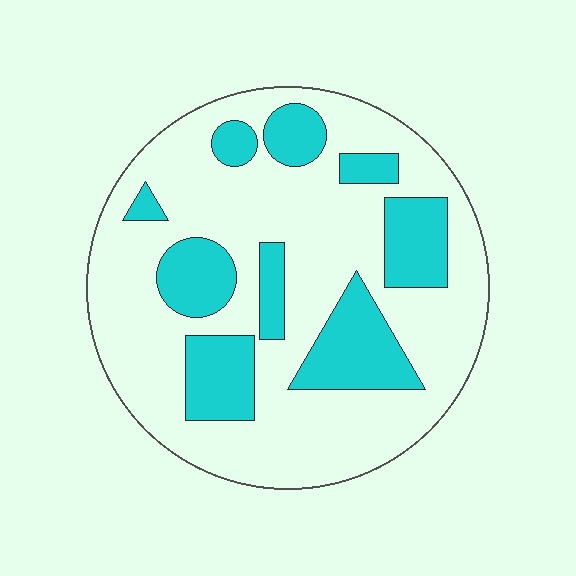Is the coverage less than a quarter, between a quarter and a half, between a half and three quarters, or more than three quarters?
Between a quarter and a half.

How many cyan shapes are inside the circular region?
9.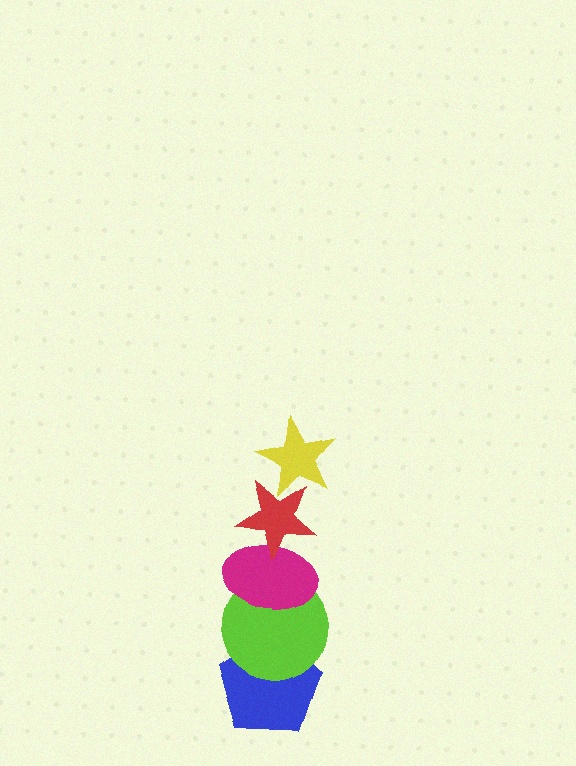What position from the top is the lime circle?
The lime circle is 4th from the top.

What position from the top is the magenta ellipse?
The magenta ellipse is 3rd from the top.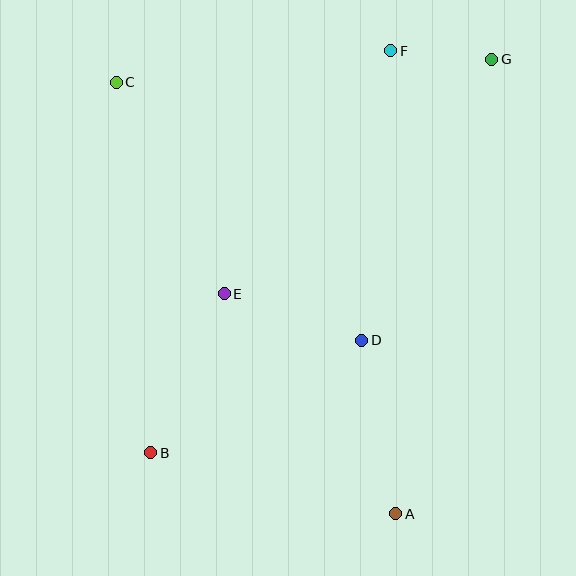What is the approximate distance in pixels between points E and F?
The distance between E and F is approximately 295 pixels.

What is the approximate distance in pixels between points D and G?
The distance between D and G is approximately 310 pixels.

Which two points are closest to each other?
Points F and G are closest to each other.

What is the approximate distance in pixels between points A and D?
The distance between A and D is approximately 177 pixels.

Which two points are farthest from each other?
Points B and G are farthest from each other.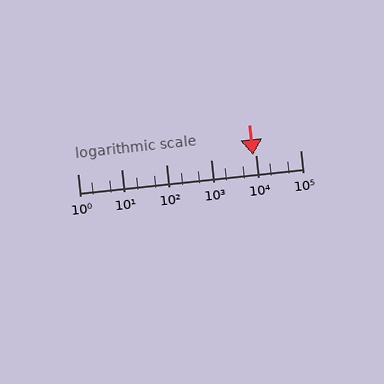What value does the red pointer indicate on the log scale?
The pointer indicates approximately 8800.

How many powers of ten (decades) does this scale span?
The scale spans 5 decades, from 1 to 100000.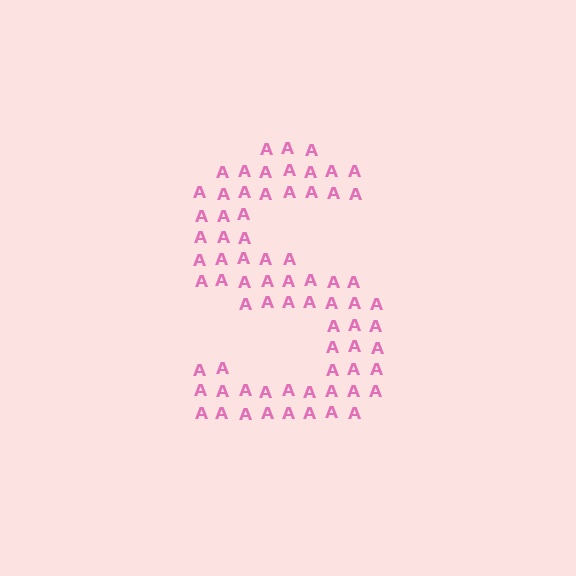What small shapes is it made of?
It is made of small letter A's.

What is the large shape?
The large shape is the letter S.